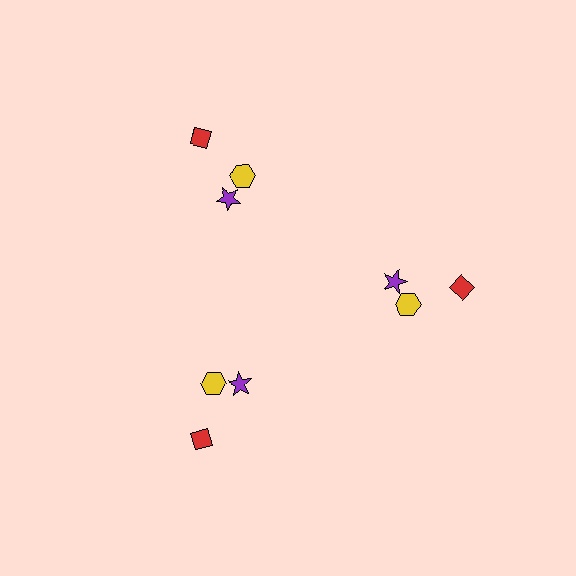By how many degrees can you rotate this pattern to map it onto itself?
The pattern maps onto itself every 120 degrees of rotation.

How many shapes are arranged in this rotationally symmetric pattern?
There are 9 shapes, arranged in 3 groups of 3.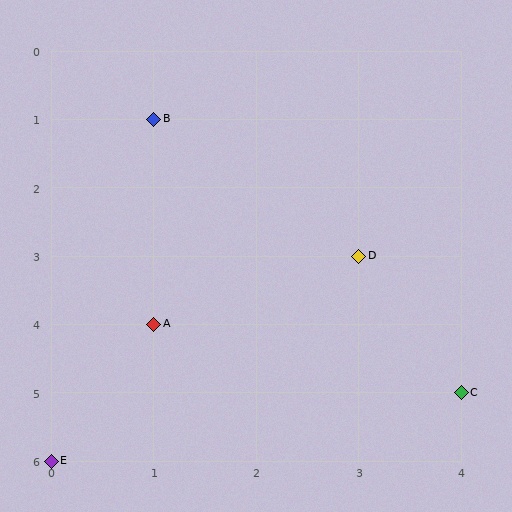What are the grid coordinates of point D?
Point D is at grid coordinates (3, 3).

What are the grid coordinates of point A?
Point A is at grid coordinates (1, 4).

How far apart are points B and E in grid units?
Points B and E are 1 column and 5 rows apart (about 5.1 grid units diagonally).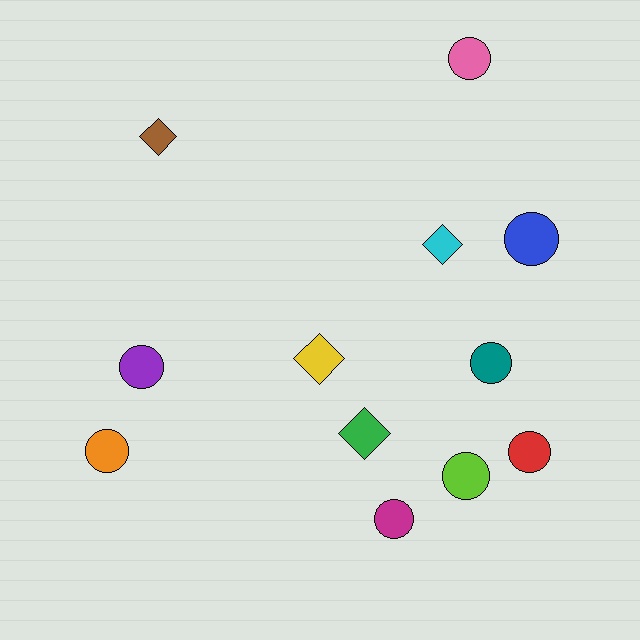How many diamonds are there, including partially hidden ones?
There are 4 diamonds.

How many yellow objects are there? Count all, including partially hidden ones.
There is 1 yellow object.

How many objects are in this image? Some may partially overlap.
There are 12 objects.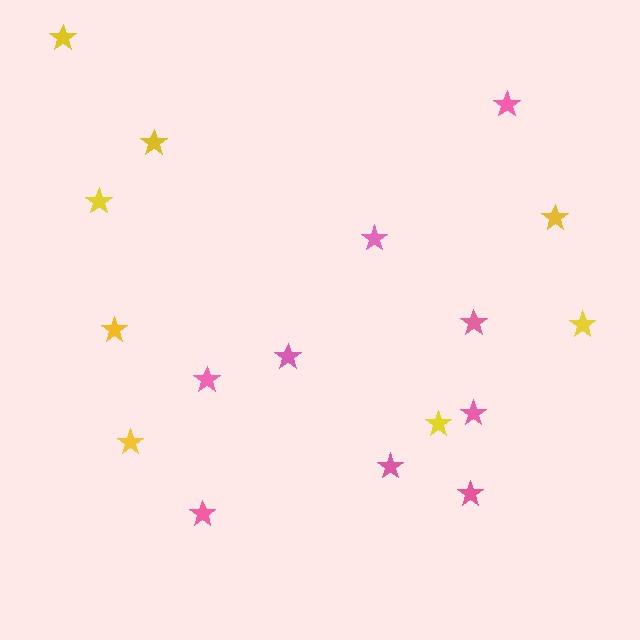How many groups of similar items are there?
There are 2 groups: one group of pink stars (9) and one group of yellow stars (8).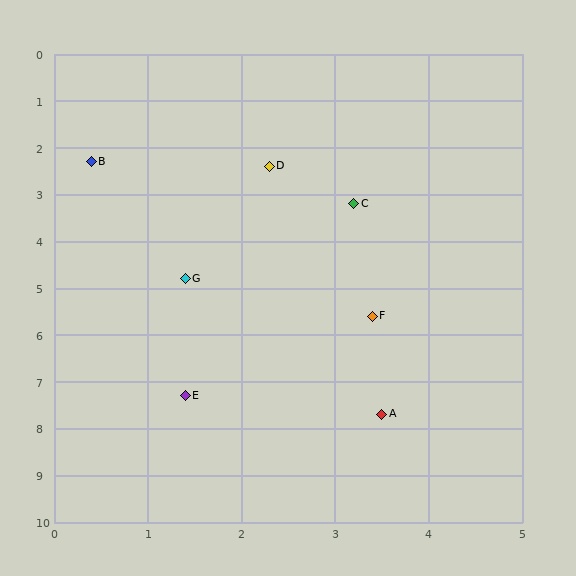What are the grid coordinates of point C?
Point C is at approximately (3.2, 3.2).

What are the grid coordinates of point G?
Point G is at approximately (1.4, 4.8).